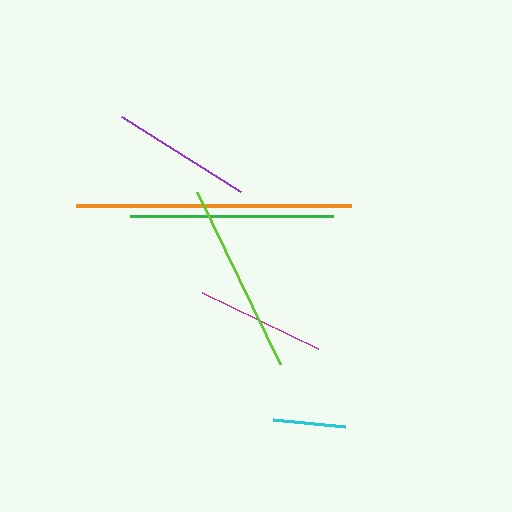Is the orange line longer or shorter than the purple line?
The orange line is longer than the purple line.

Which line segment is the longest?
The orange line is the longest at approximately 275 pixels.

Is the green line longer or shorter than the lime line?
The green line is longer than the lime line.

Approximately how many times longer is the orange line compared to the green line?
The orange line is approximately 1.4 times the length of the green line.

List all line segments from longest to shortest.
From longest to shortest: orange, green, lime, purple, magenta, cyan.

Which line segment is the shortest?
The cyan line is the shortest at approximately 72 pixels.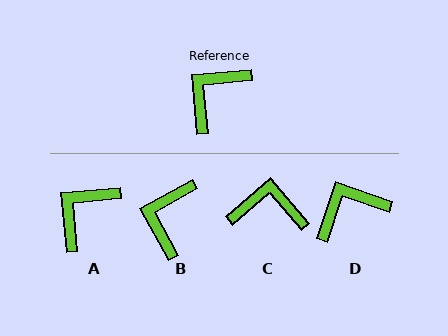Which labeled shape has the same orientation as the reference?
A.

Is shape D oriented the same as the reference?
No, it is off by about 24 degrees.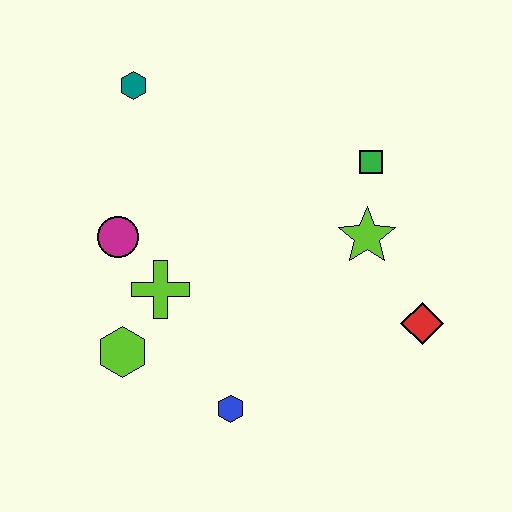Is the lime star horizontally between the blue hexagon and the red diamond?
Yes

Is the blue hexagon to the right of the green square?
No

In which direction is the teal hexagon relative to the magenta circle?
The teal hexagon is above the magenta circle.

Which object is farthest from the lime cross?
The red diamond is farthest from the lime cross.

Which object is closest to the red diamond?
The lime star is closest to the red diamond.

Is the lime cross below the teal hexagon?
Yes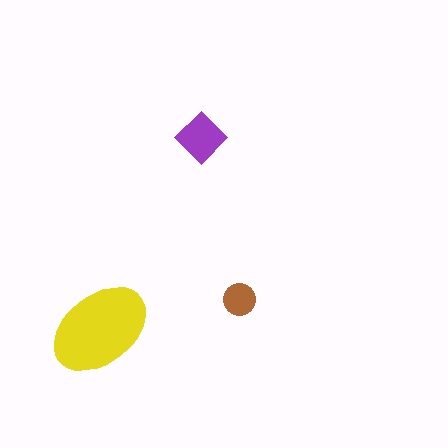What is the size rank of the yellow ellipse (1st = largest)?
1st.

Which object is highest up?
The purple diamond is topmost.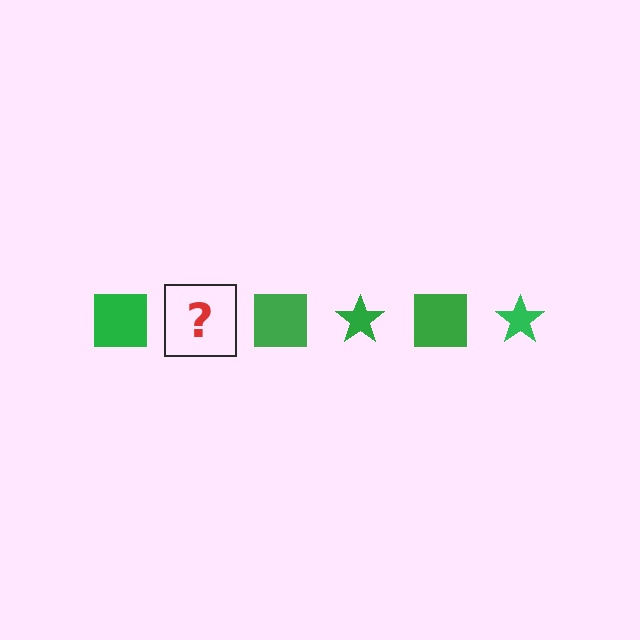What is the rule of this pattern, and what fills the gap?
The rule is that the pattern cycles through square, star shapes in green. The gap should be filled with a green star.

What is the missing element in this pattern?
The missing element is a green star.